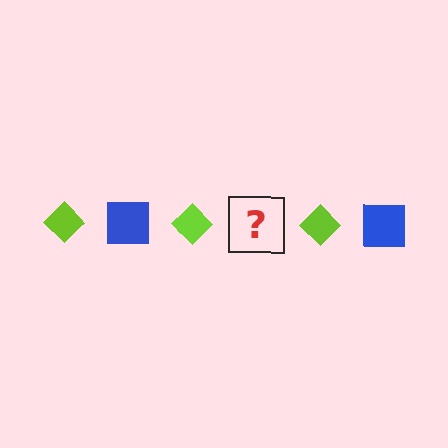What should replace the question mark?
The question mark should be replaced with a blue square.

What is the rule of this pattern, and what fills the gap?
The rule is that the pattern alternates between lime diamond and blue square. The gap should be filled with a blue square.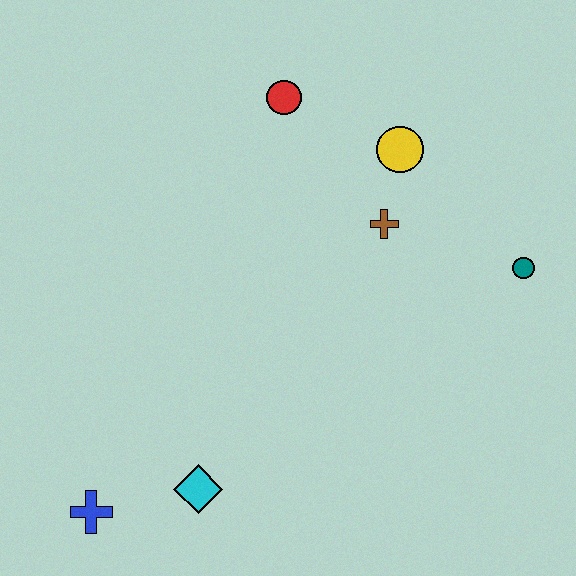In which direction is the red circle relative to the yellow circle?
The red circle is to the left of the yellow circle.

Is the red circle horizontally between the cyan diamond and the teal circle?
Yes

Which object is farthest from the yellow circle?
The blue cross is farthest from the yellow circle.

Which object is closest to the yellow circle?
The brown cross is closest to the yellow circle.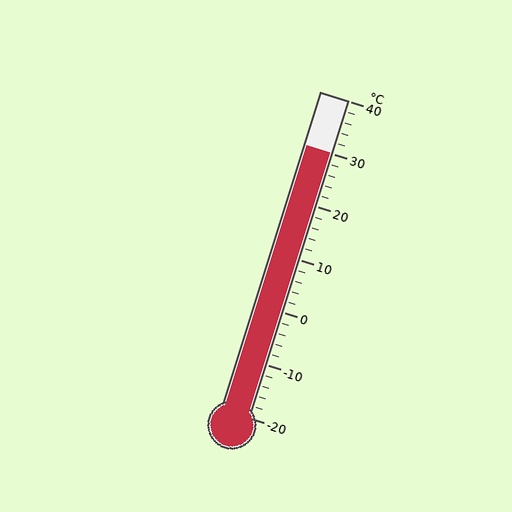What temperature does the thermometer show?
The thermometer shows approximately 30°C.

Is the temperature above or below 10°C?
The temperature is above 10°C.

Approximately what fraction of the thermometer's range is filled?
The thermometer is filled to approximately 85% of its range.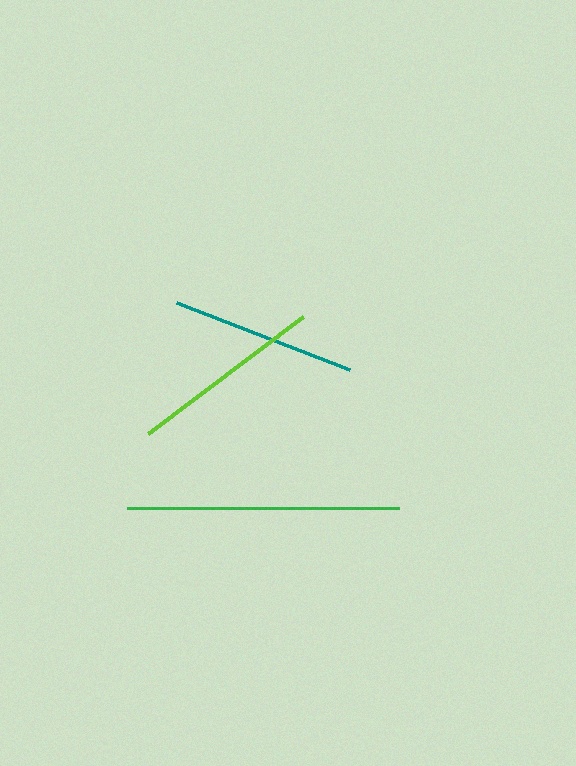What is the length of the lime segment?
The lime segment is approximately 195 pixels long.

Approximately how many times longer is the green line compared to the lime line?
The green line is approximately 1.4 times the length of the lime line.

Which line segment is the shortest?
The teal line is the shortest at approximately 185 pixels.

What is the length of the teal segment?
The teal segment is approximately 185 pixels long.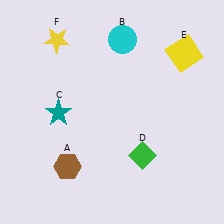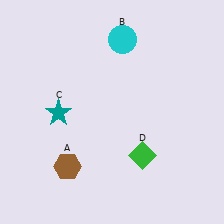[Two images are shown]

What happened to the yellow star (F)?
The yellow star (F) was removed in Image 2. It was in the top-left area of Image 1.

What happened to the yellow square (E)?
The yellow square (E) was removed in Image 2. It was in the top-right area of Image 1.